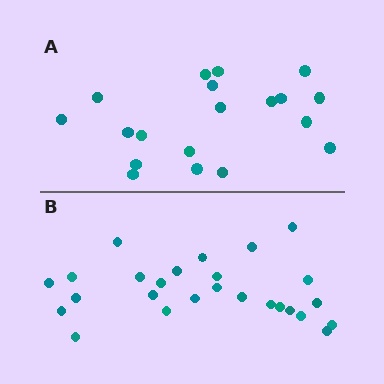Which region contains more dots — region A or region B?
Region B (the bottom region) has more dots.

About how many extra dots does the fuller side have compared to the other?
Region B has roughly 8 or so more dots than region A.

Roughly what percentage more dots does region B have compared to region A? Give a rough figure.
About 35% more.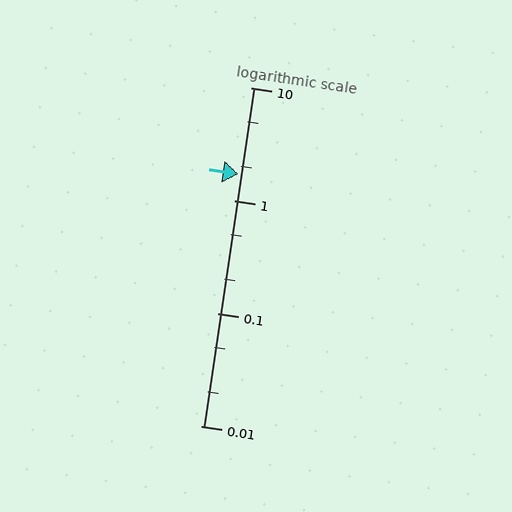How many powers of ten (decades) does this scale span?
The scale spans 3 decades, from 0.01 to 10.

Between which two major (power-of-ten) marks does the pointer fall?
The pointer is between 1 and 10.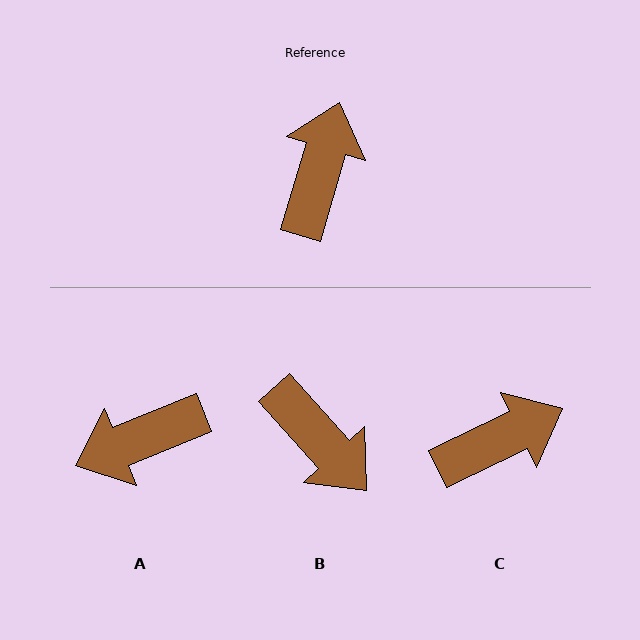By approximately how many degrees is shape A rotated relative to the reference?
Approximately 129 degrees counter-clockwise.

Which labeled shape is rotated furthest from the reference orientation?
A, about 129 degrees away.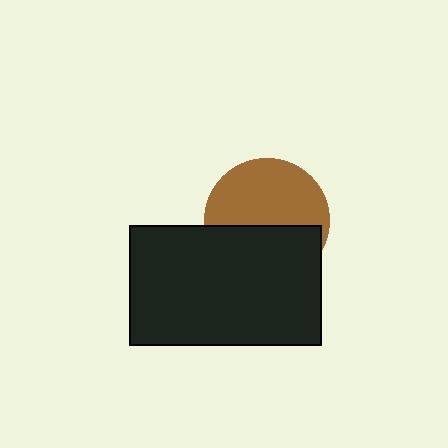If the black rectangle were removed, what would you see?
You would see the complete brown circle.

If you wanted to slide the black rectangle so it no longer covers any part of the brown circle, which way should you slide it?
Slide it down — that is the most direct way to separate the two shapes.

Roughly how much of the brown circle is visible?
About half of it is visible (roughly 56%).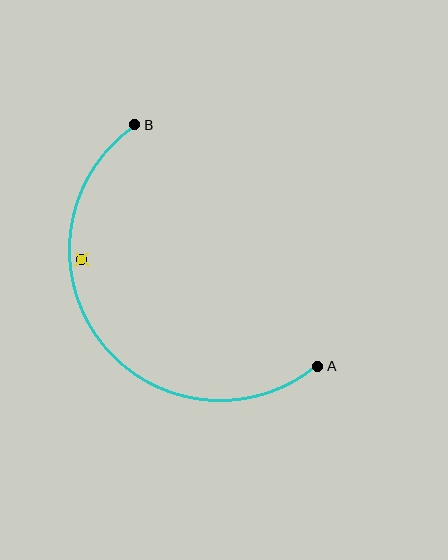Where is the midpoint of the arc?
The arc midpoint is the point on the curve farthest from the straight line joining A and B. It sits below and to the left of that line.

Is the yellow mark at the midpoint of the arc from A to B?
No — the yellow mark does not lie on the arc at all. It sits slightly inside the curve.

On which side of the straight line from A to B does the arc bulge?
The arc bulges below and to the left of the straight line connecting A and B.